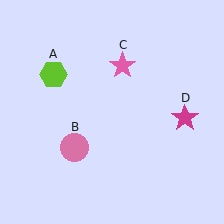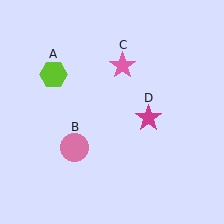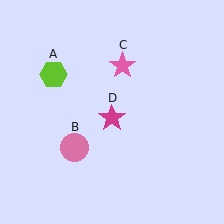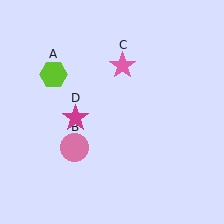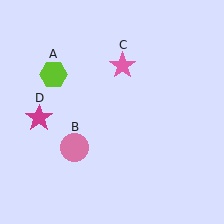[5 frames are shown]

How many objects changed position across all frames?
1 object changed position: magenta star (object D).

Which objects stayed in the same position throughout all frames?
Lime hexagon (object A) and pink circle (object B) and pink star (object C) remained stationary.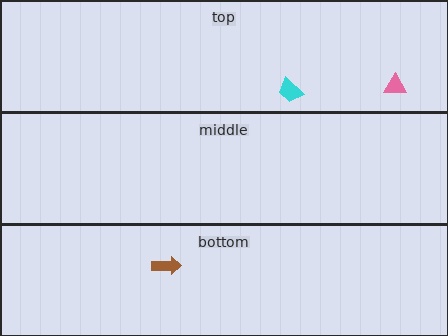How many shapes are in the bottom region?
1.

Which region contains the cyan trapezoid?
The top region.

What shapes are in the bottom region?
The brown arrow.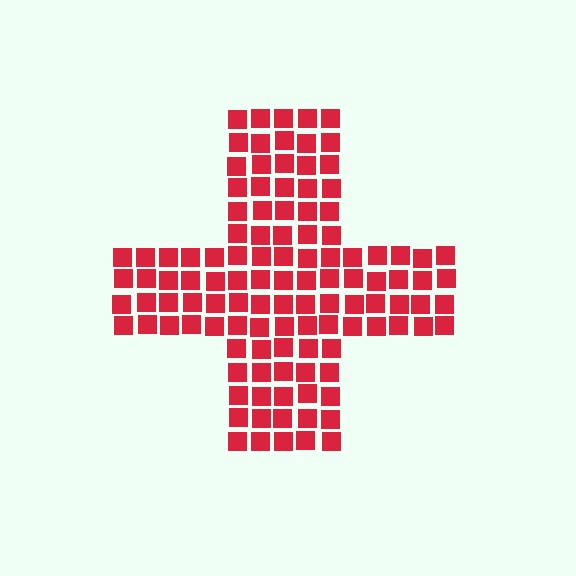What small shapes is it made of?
It is made of small squares.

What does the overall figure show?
The overall figure shows a cross.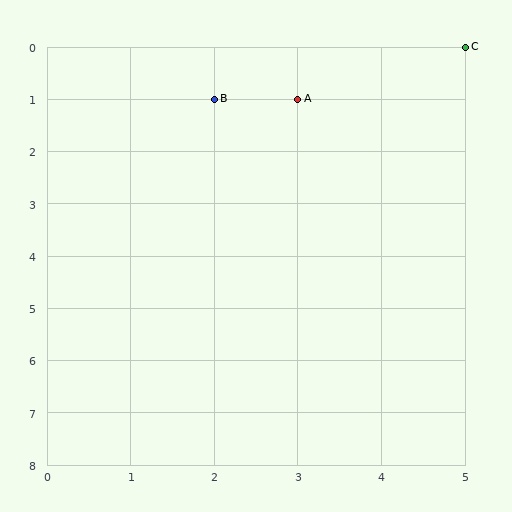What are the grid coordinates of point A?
Point A is at grid coordinates (3, 1).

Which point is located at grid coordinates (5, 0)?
Point C is at (5, 0).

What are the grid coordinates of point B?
Point B is at grid coordinates (2, 1).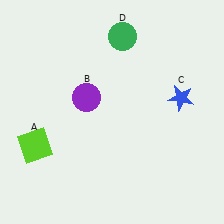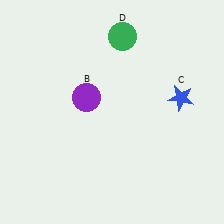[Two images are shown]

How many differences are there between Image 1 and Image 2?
There is 1 difference between the two images.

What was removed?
The lime square (A) was removed in Image 2.